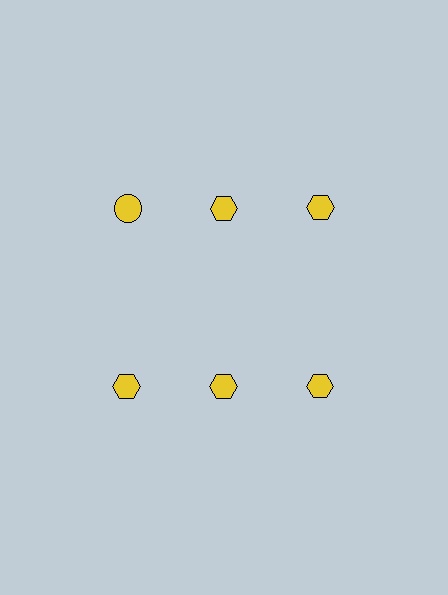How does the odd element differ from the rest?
It has a different shape: circle instead of hexagon.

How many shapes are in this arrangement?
There are 6 shapes arranged in a grid pattern.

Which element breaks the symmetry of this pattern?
The yellow circle in the top row, leftmost column breaks the symmetry. All other shapes are yellow hexagons.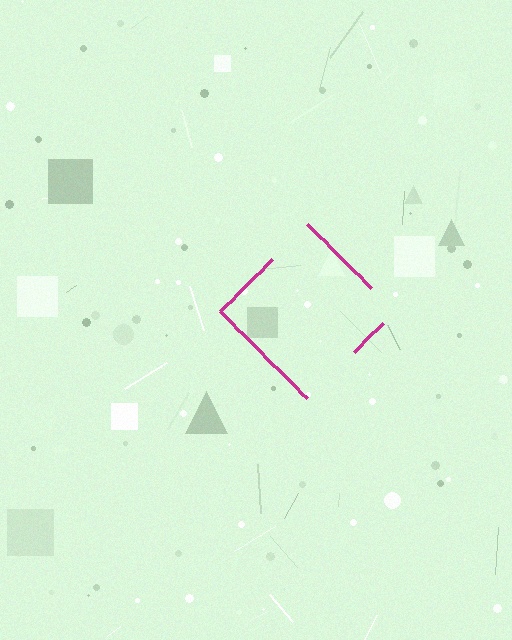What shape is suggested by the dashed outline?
The dashed outline suggests a diamond.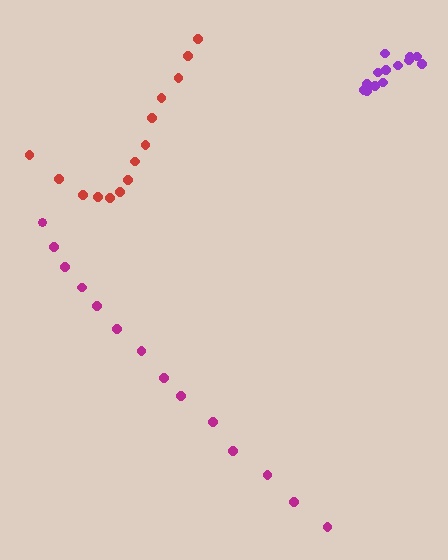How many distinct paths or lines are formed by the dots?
There are 3 distinct paths.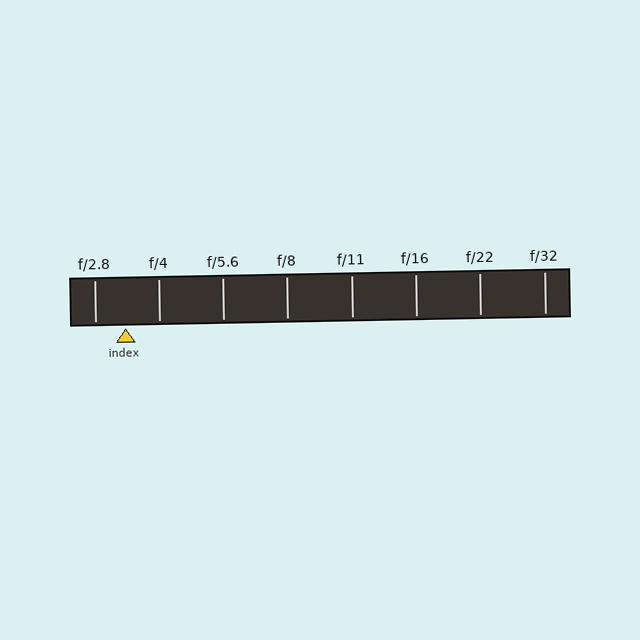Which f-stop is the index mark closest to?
The index mark is closest to f/2.8.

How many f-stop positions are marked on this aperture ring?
There are 8 f-stop positions marked.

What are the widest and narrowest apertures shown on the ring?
The widest aperture shown is f/2.8 and the narrowest is f/32.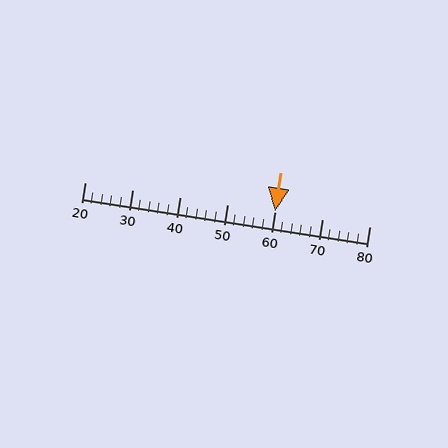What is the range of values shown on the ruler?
The ruler shows values from 20 to 80.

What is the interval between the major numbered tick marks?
The major tick marks are spaced 10 units apart.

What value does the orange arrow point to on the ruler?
The orange arrow points to approximately 60.